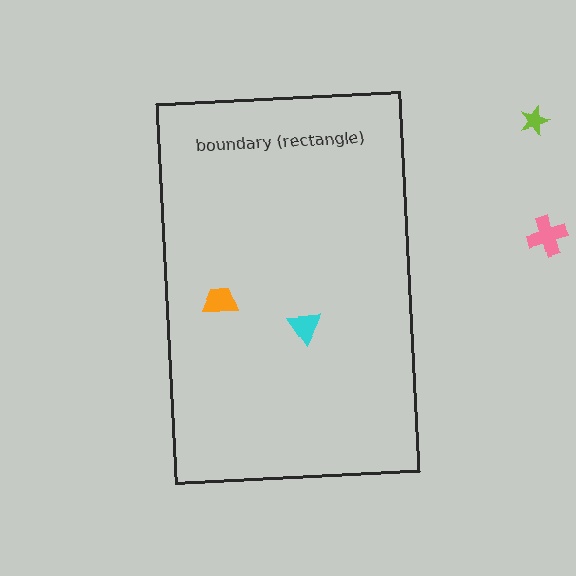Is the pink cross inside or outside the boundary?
Outside.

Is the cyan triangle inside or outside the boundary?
Inside.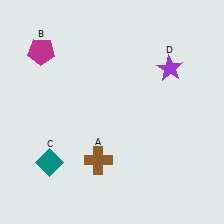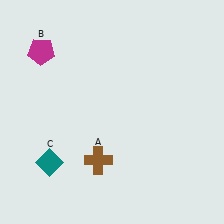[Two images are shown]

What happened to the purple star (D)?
The purple star (D) was removed in Image 2. It was in the top-right area of Image 1.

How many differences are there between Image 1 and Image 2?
There is 1 difference between the two images.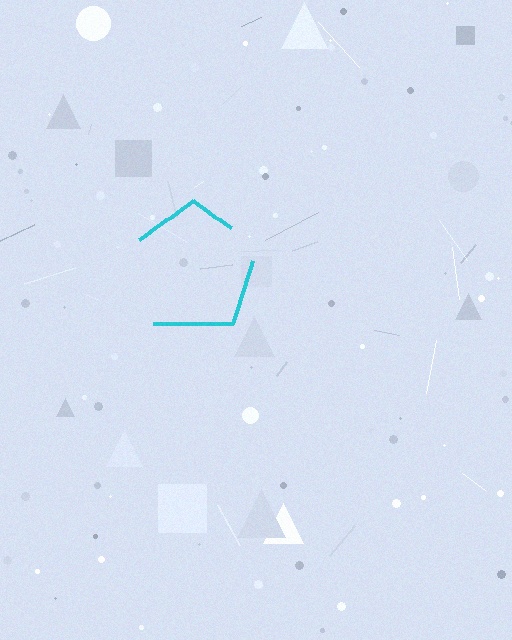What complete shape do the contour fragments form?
The contour fragments form a pentagon.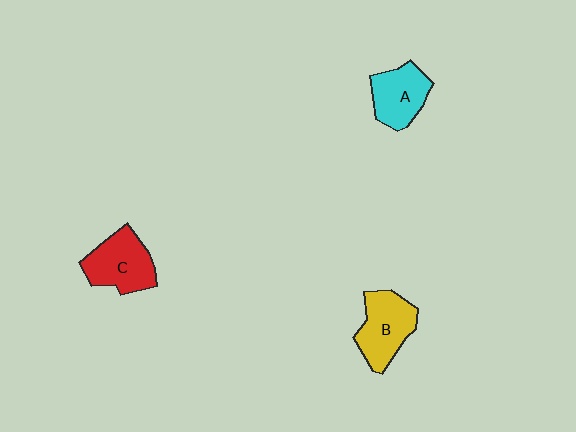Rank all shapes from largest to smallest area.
From largest to smallest: B (yellow), C (red), A (cyan).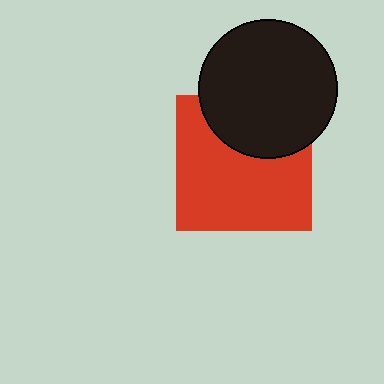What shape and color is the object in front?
The object in front is a black circle.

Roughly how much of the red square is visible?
Most of it is visible (roughly 68%).